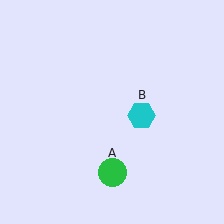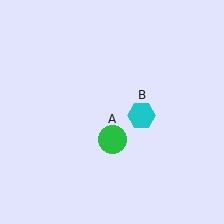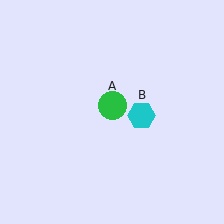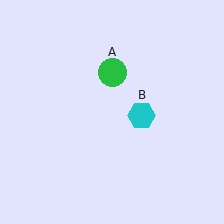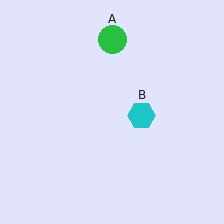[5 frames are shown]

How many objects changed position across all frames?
1 object changed position: green circle (object A).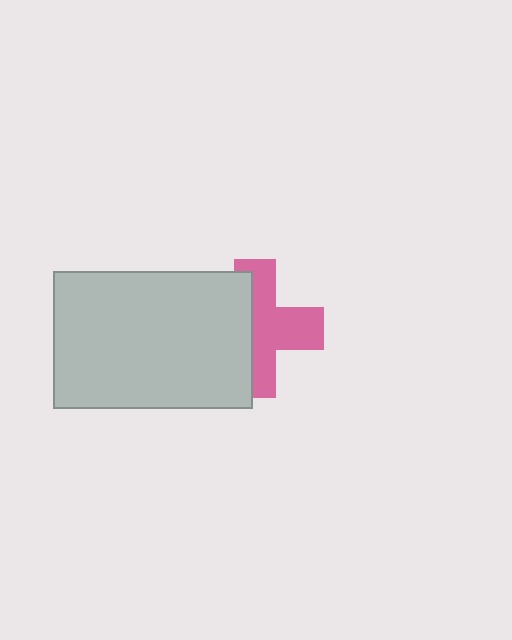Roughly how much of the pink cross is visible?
About half of it is visible (roughly 54%).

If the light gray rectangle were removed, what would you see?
You would see the complete pink cross.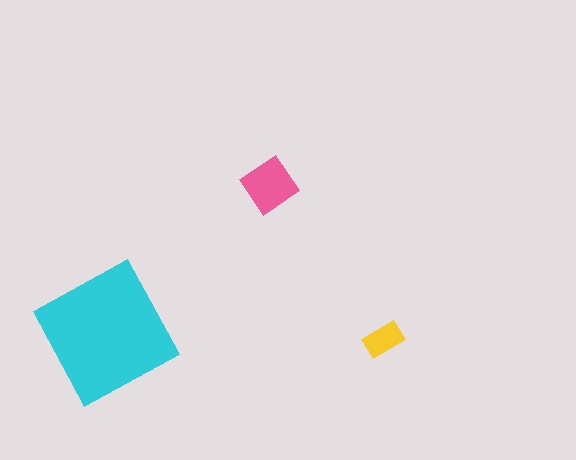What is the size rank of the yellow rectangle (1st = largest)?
3rd.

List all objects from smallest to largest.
The yellow rectangle, the pink diamond, the cyan square.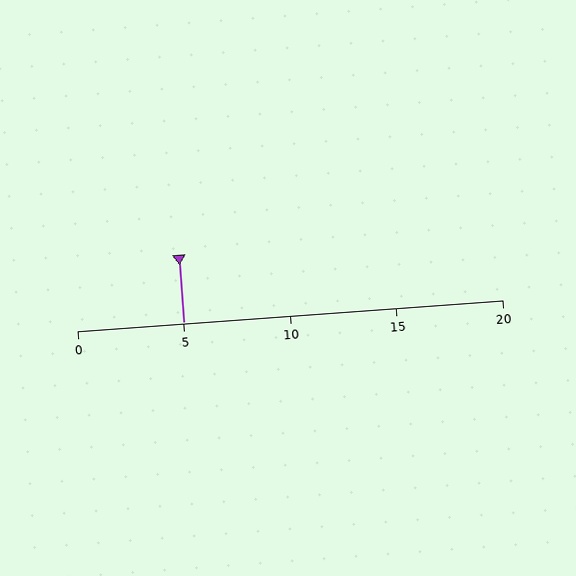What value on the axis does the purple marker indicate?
The marker indicates approximately 5.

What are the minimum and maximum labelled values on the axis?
The axis runs from 0 to 20.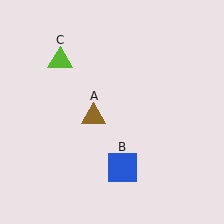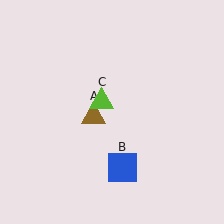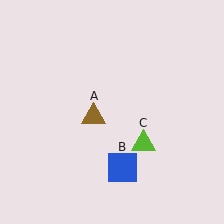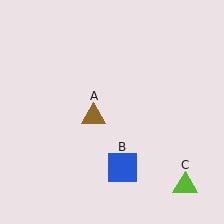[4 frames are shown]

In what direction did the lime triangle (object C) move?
The lime triangle (object C) moved down and to the right.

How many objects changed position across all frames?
1 object changed position: lime triangle (object C).